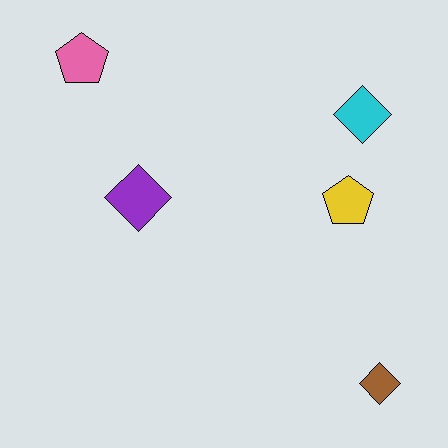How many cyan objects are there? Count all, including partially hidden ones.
There is 1 cyan object.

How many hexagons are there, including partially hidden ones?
There are no hexagons.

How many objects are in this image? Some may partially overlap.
There are 5 objects.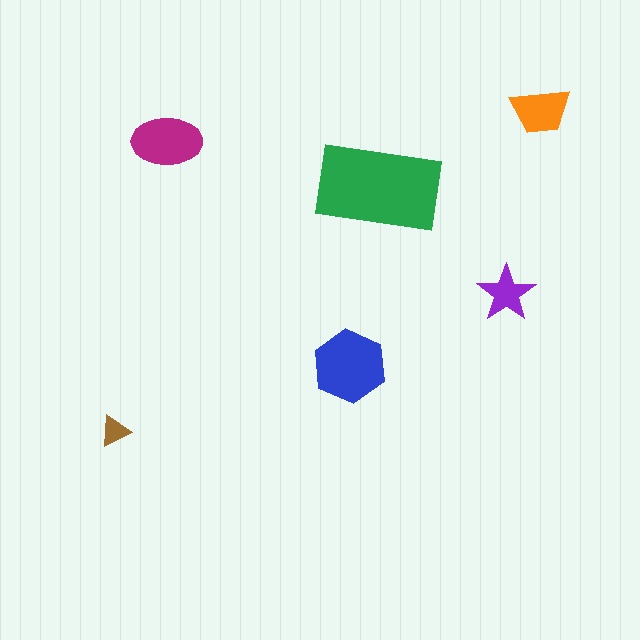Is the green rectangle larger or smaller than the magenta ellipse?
Larger.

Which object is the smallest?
The brown triangle.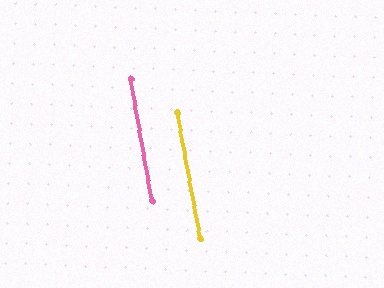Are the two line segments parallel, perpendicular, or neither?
Parallel — their directions differ by only 0.4°.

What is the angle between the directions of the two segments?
Approximately 0 degrees.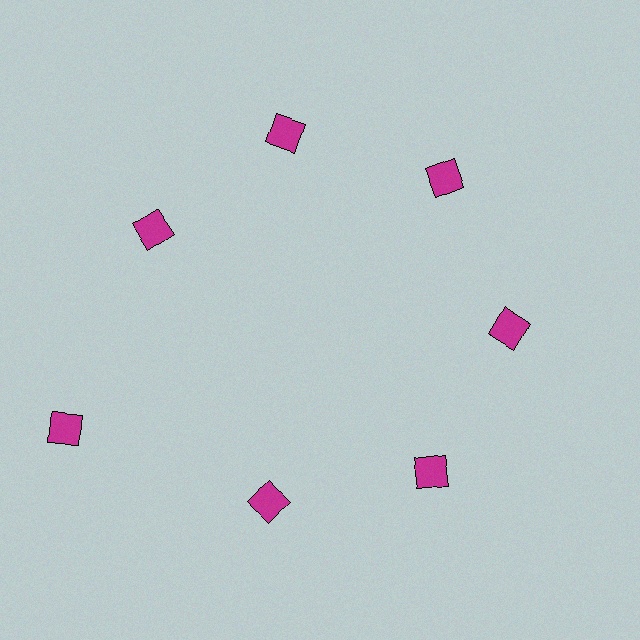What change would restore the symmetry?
The symmetry would be restored by moving it inward, back onto the ring so that all 7 diamonds sit at equal angles and equal distance from the center.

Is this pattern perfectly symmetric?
No. The 7 magenta diamonds are arranged in a ring, but one element near the 8 o'clock position is pushed outward from the center, breaking the 7-fold rotational symmetry.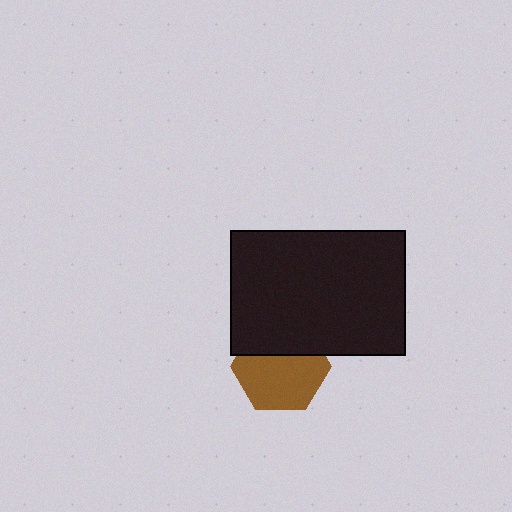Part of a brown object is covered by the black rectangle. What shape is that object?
It is a hexagon.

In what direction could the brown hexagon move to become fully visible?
The brown hexagon could move down. That would shift it out from behind the black rectangle entirely.